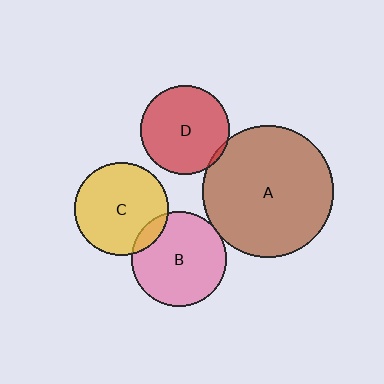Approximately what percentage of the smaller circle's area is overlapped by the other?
Approximately 5%.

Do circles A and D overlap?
Yes.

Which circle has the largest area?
Circle A (brown).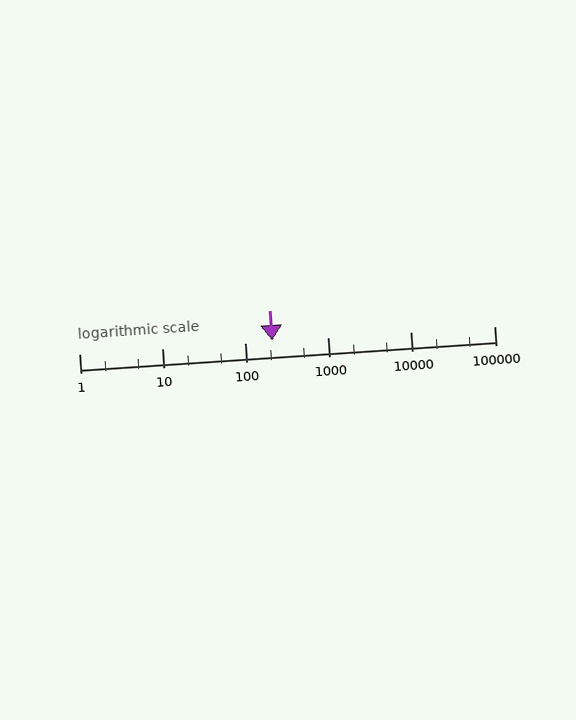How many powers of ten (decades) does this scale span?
The scale spans 5 decades, from 1 to 100000.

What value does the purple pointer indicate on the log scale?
The pointer indicates approximately 210.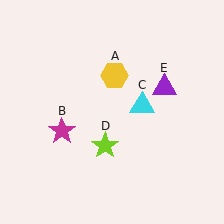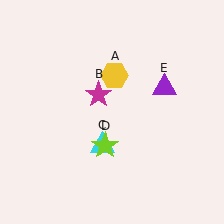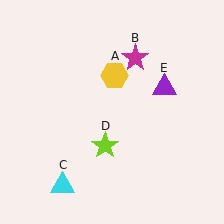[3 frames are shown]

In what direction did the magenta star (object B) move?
The magenta star (object B) moved up and to the right.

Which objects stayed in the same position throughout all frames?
Yellow hexagon (object A) and lime star (object D) and purple triangle (object E) remained stationary.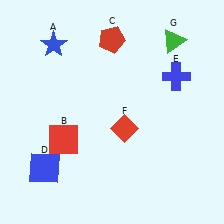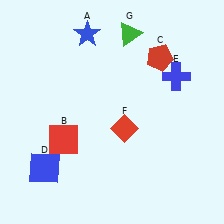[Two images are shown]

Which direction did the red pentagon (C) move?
The red pentagon (C) moved right.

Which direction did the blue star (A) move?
The blue star (A) moved right.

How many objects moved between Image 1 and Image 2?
3 objects moved between the two images.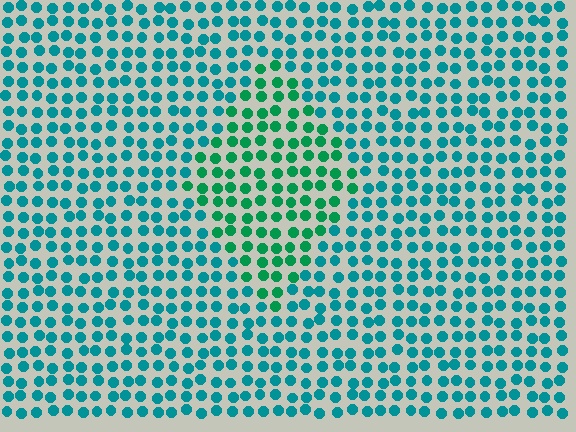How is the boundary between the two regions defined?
The boundary is defined purely by a slight shift in hue (about 33 degrees). Spacing, size, and orientation are identical on both sides.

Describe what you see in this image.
The image is filled with small teal elements in a uniform arrangement. A diamond-shaped region is visible where the elements are tinted to a slightly different hue, forming a subtle color boundary.